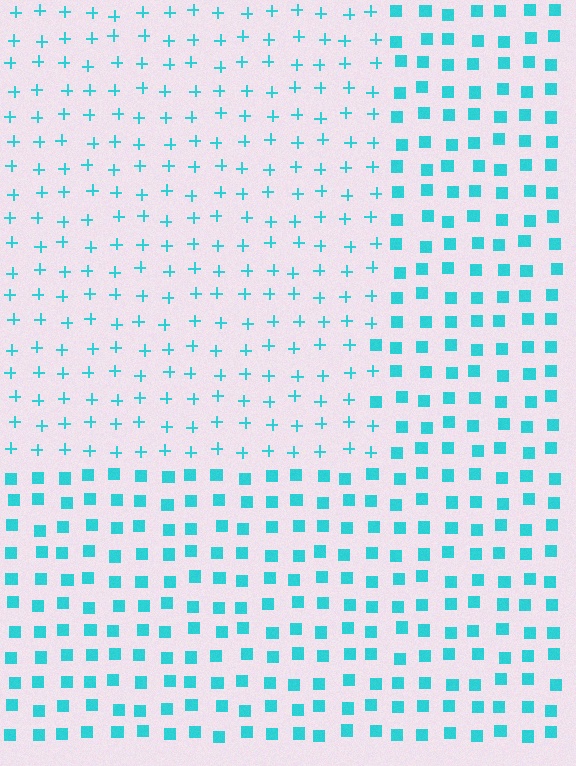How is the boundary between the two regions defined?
The boundary is defined by a change in element shape: plus signs inside vs. squares outside. All elements share the same color and spacing.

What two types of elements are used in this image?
The image uses plus signs inside the rectangle region and squares outside it.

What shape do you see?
I see a rectangle.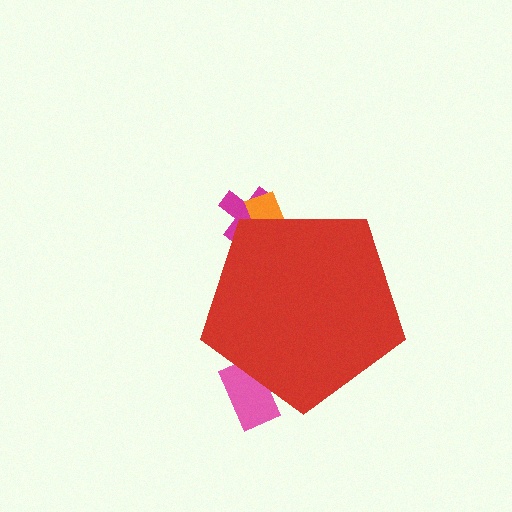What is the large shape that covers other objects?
A red pentagon.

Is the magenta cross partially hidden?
Yes, the magenta cross is partially hidden behind the red pentagon.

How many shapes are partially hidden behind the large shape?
3 shapes are partially hidden.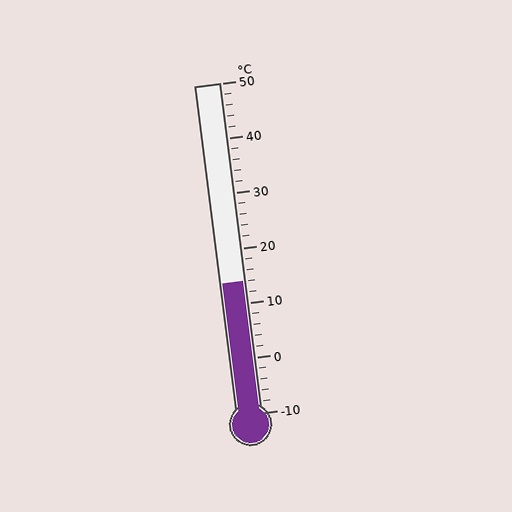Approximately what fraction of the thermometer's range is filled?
The thermometer is filled to approximately 40% of its range.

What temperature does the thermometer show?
The thermometer shows approximately 14°C.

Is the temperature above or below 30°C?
The temperature is below 30°C.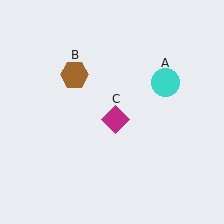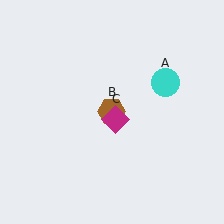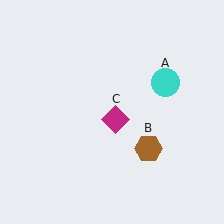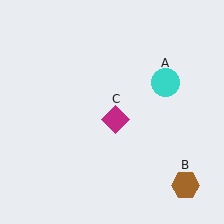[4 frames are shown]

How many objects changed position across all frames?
1 object changed position: brown hexagon (object B).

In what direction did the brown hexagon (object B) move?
The brown hexagon (object B) moved down and to the right.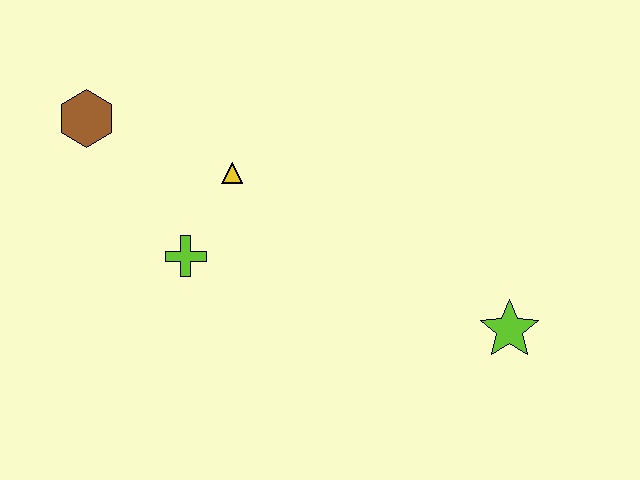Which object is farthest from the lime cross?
The lime star is farthest from the lime cross.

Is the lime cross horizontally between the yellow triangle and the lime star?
No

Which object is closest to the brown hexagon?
The yellow triangle is closest to the brown hexagon.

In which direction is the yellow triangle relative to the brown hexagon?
The yellow triangle is to the right of the brown hexagon.